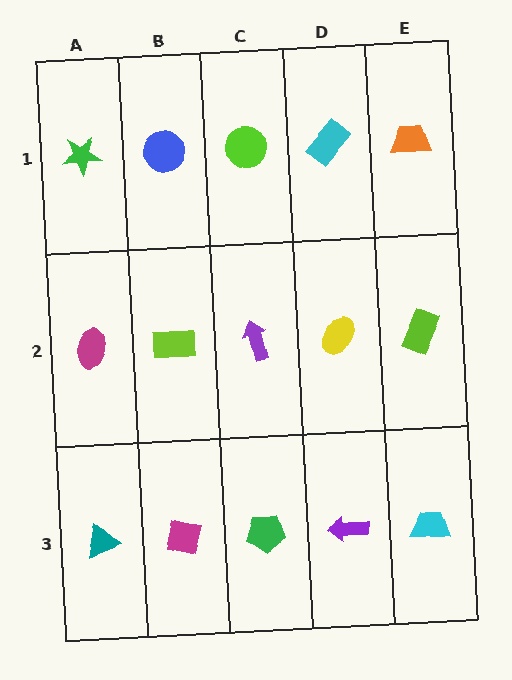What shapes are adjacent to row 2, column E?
An orange trapezoid (row 1, column E), a cyan trapezoid (row 3, column E), a yellow ellipse (row 2, column D).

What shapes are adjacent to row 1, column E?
A lime rectangle (row 2, column E), a cyan rectangle (row 1, column D).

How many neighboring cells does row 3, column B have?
3.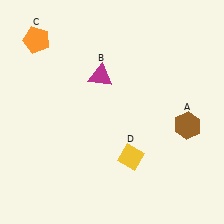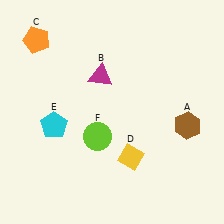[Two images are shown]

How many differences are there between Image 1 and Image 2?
There are 2 differences between the two images.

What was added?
A cyan pentagon (E), a lime circle (F) were added in Image 2.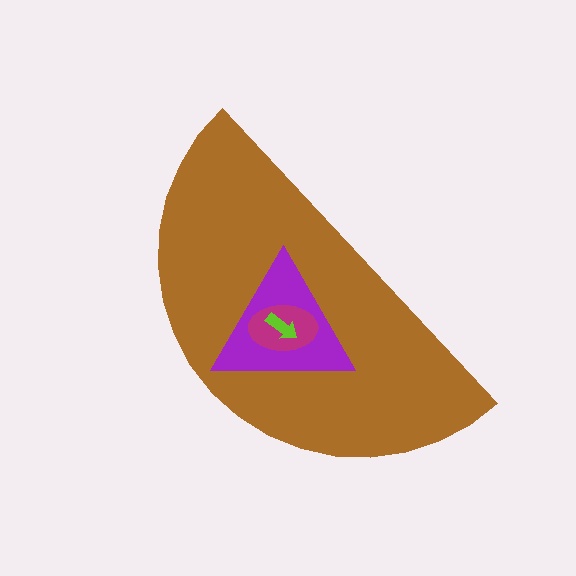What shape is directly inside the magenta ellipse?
The lime arrow.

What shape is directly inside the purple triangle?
The magenta ellipse.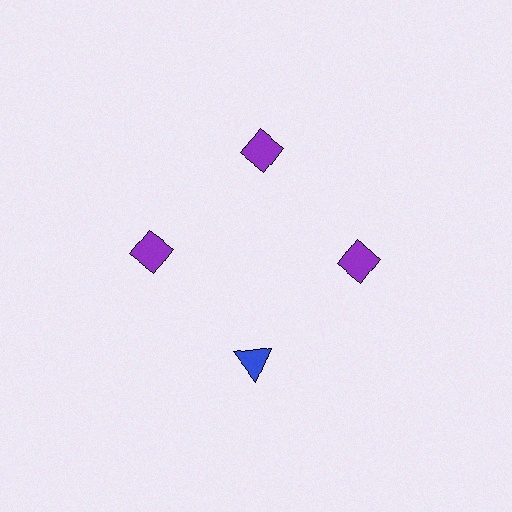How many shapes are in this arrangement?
There are 4 shapes arranged in a ring pattern.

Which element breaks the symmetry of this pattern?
The blue triangle at roughly the 6 o'clock position breaks the symmetry. All other shapes are purple diamonds.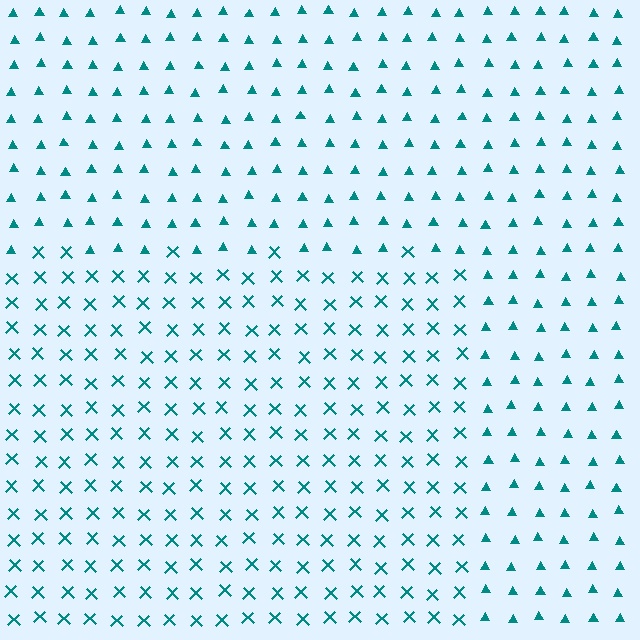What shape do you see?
I see a rectangle.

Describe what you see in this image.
The image is filled with small teal elements arranged in a uniform grid. A rectangle-shaped region contains X marks, while the surrounding area contains triangles. The boundary is defined purely by the change in element shape.